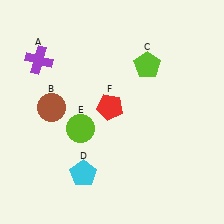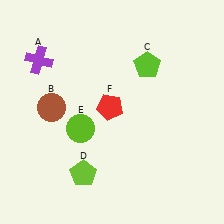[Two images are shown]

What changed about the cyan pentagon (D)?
In Image 1, D is cyan. In Image 2, it changed to lime.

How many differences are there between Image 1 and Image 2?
There is 1 difference between the two images.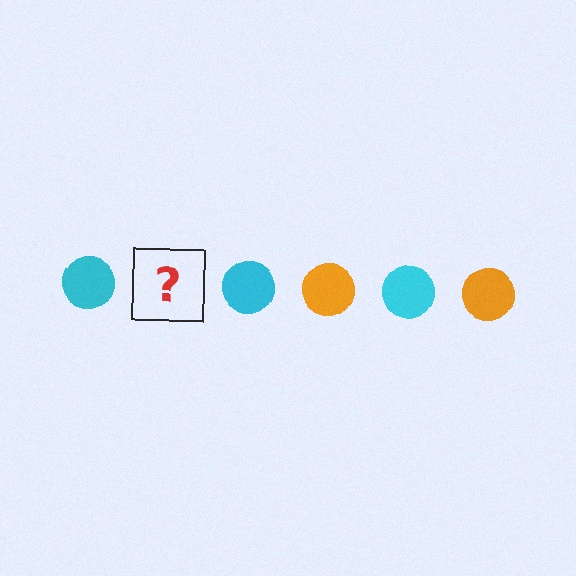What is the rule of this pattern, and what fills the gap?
The rule is that the pattern cycles through cyan, orange circles. The gap should be filled with an orange circle.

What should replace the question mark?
The question mark should be replaced with an orange circle.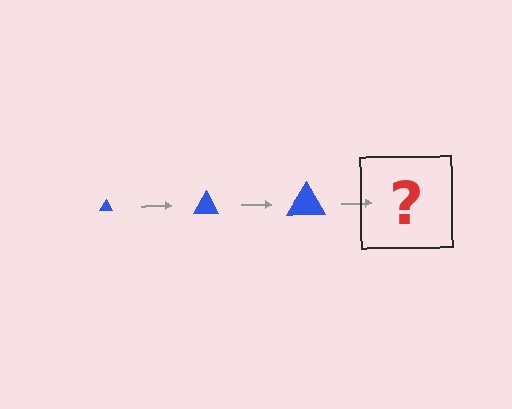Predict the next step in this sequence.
The next step is a blue triangle, larger than the previous one.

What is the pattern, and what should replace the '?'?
The pattern is that the triangle gets progressively larger each step. The '?' should be a blue triangle, larger than the previous one.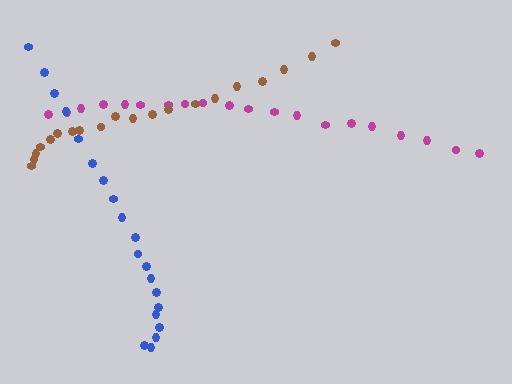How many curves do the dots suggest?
There are 3 distinct paths.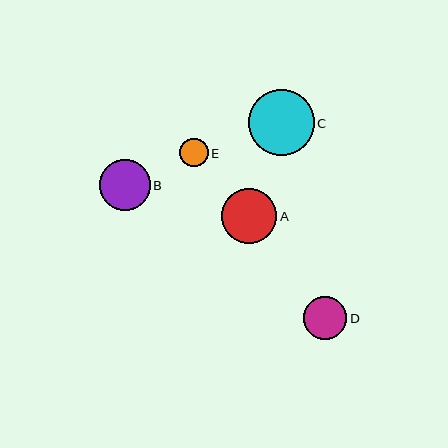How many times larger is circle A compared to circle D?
Circle A is approximately 1.3 times the size of circle D.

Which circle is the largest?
Circle C is the largest with a size of approximately 66 pixels.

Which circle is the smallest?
Circle E is the smallest with a size of approximately 28 pixels.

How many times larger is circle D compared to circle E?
Circle D is approximately 1.5 times the size of circle E.